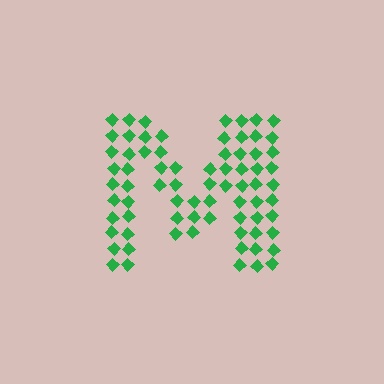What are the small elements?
The small elements are diamonds.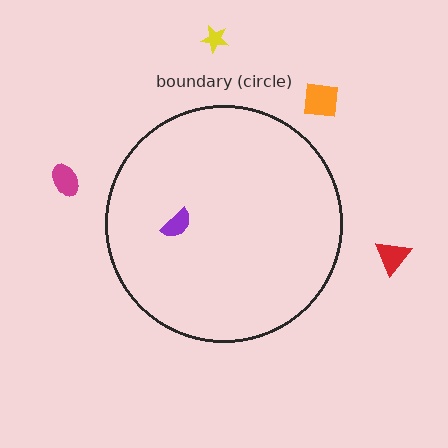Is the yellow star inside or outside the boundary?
Outside.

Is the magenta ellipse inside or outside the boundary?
Outside.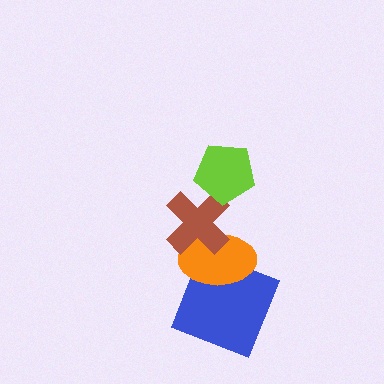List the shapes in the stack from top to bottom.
From top to bottom: the lime pentagon, the brown cross, the orange ellipse, the blue square.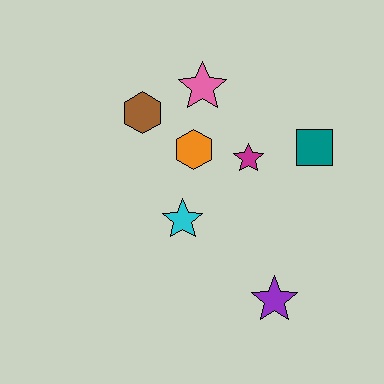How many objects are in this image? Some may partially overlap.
There are 7 objects.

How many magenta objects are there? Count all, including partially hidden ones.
There is 1 magenta object.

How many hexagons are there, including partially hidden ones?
There are 2 hexagons.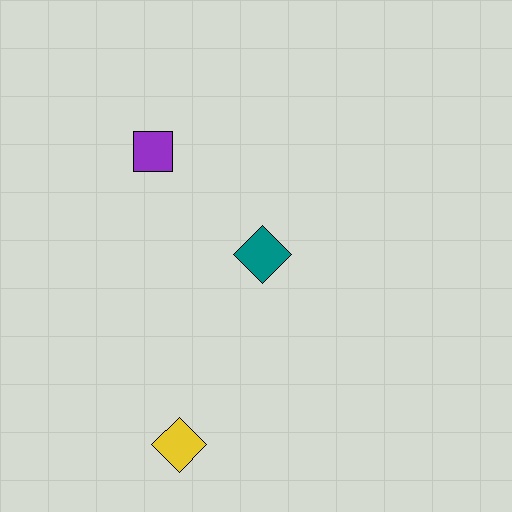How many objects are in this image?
There are 3 objects.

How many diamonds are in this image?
There are 2 diamonds.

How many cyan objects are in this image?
There are no cyan objects.